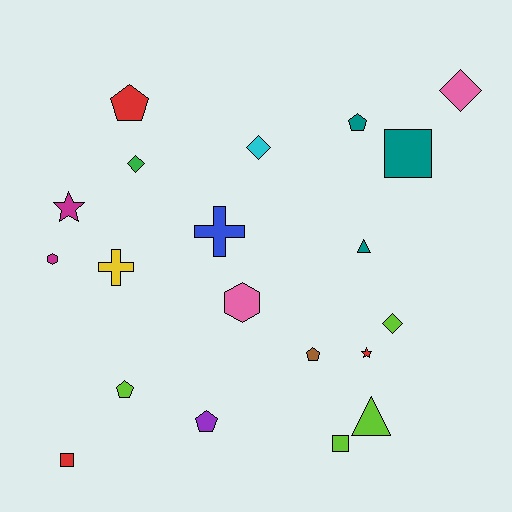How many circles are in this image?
There are no circles.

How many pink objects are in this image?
There are 2 pink objects.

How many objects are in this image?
There are 20 objects.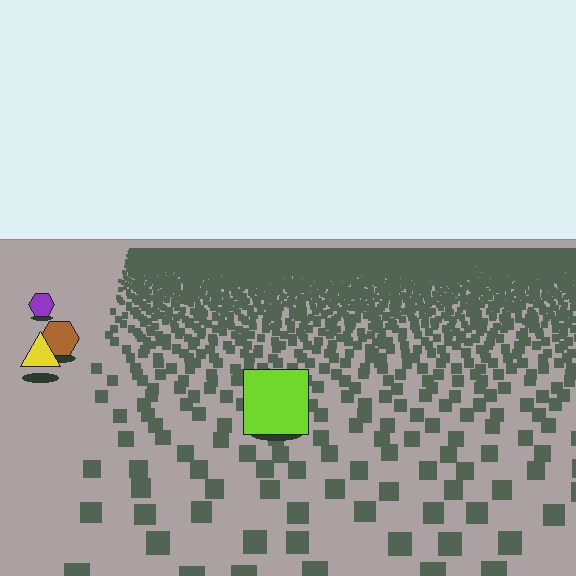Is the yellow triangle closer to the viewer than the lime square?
No. The lime square is closer — you can tell from the texture gradient: the ground texture is coarser near it.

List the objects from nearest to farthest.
From nearest to farthest: the lime square, the yellow triangle, the brown hexagon, the purple hexagon.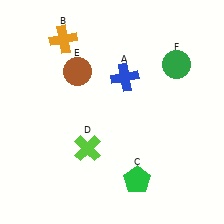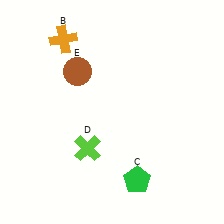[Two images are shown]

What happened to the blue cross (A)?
The blue cross (A) was removed in Image 2. It was in the top-right area of Image 1.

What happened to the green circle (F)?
The green circle (F) was removed in Image 2. It was in the top-right area of Image 1.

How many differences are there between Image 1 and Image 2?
There are 2 differences between the two images.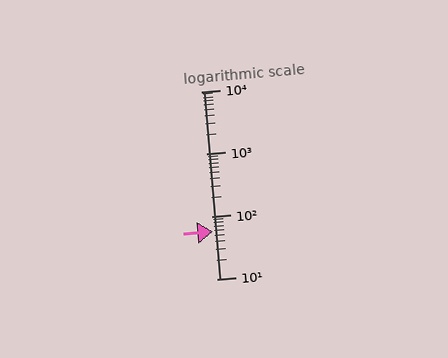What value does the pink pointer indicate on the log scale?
The pointer indicates approximately 57.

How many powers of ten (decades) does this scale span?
The scale spans 3 decades, from 10 to 10000.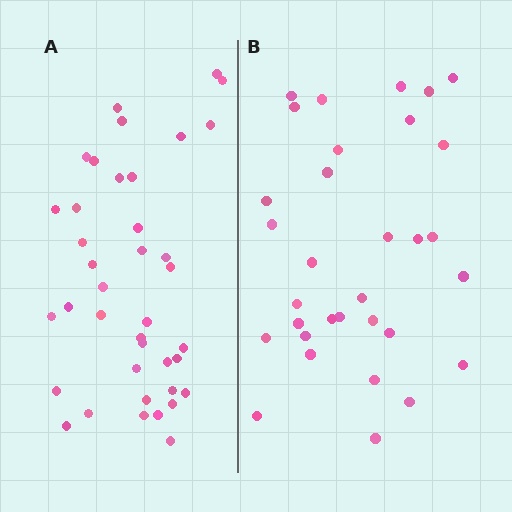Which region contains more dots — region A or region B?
Region A (the left region) has more dots.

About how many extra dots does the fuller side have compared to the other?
Region A has roughly 8 or so more dots than region B.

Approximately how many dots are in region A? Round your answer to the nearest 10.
About 40 dots. (The exact count is 39, which rounds to 40.)